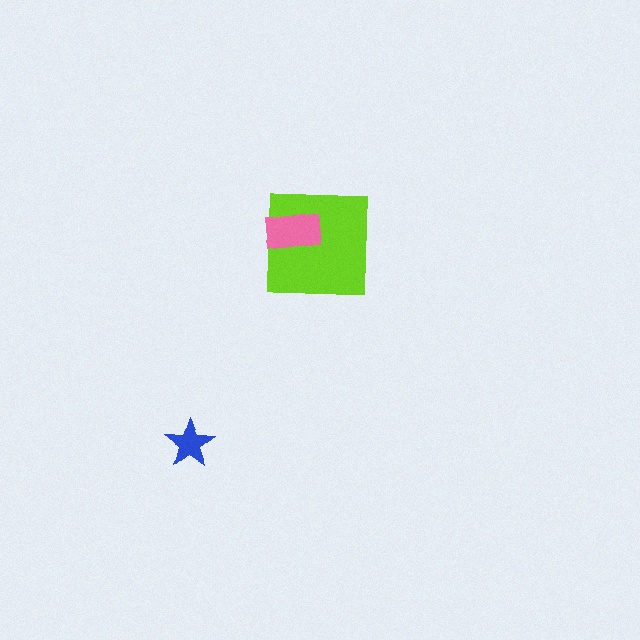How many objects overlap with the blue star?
0 objects overlap with the blue star.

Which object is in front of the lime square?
The pink rectangle is in front of the lime square.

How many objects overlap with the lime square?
1 object overlaps with the lime square.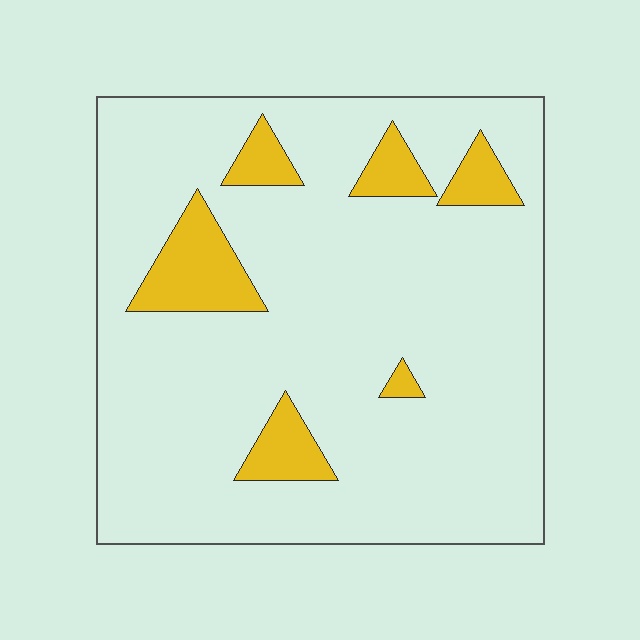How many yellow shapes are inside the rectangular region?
6.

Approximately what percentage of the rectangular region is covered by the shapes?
Approximately 10%.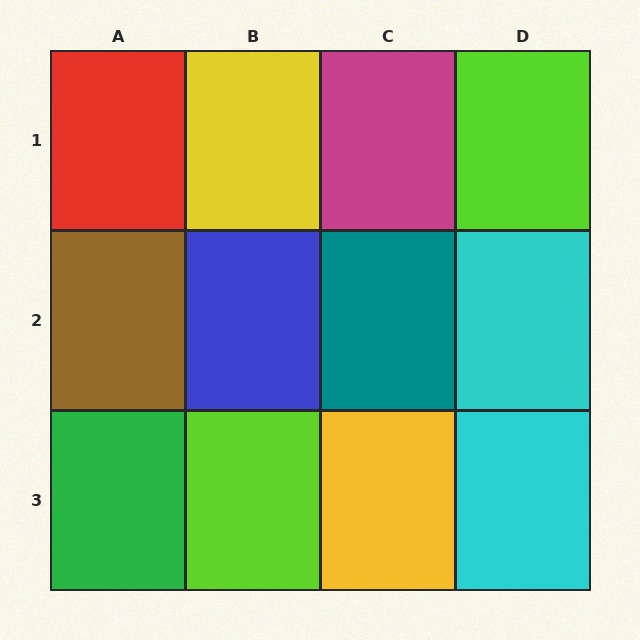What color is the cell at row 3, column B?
Lime.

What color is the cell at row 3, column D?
Cyan.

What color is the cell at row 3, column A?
Green.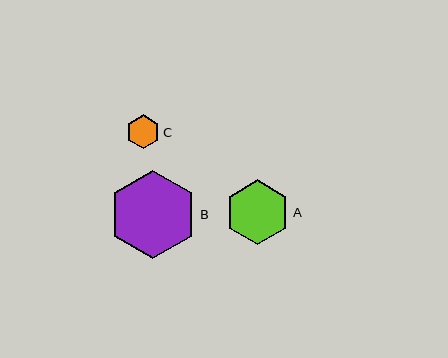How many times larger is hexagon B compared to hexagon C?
Hexagon B is approximately 2.6 times the size of hexagon C.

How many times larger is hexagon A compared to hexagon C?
Hexagon A is approximately 1.9 times the size of hexagon C.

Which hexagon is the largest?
Hexagon B is the largest with a size of approximately 88 pixels.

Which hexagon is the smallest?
Hexagon C is the smallest with a size of approximately 34 pixels.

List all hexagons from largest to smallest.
From largest to smallest: B, A, C.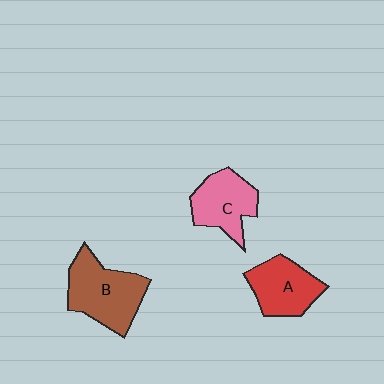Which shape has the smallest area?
Shape A (red).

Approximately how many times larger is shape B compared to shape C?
Approximately 1.3 times.